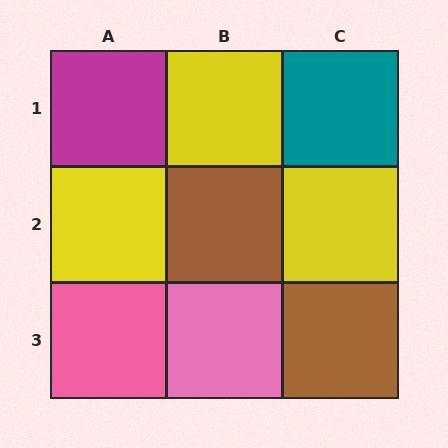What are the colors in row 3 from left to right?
Pink, pink, brown.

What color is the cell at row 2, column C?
Yellow.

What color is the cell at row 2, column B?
Brown.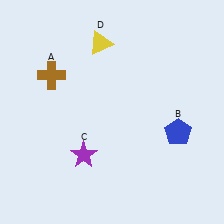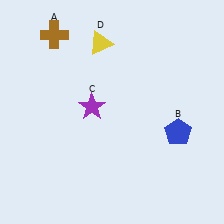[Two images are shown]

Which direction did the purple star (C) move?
The purple star (C) moved up.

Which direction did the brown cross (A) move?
The brown cross (A) moved up.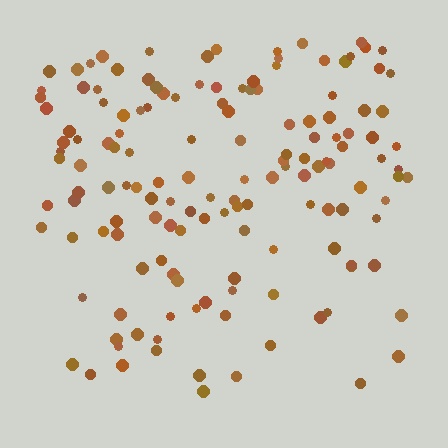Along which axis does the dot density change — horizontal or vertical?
Vertical.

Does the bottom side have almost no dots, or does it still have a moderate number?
Still a moderate number, just noticeably fewer than the top.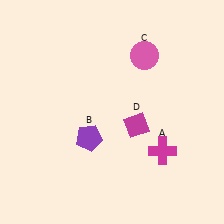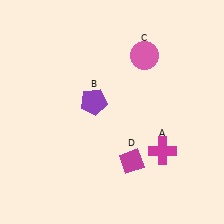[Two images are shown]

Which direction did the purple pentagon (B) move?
The purple pentagon (B) moved up.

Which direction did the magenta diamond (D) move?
The magenta diamond (D) moved down.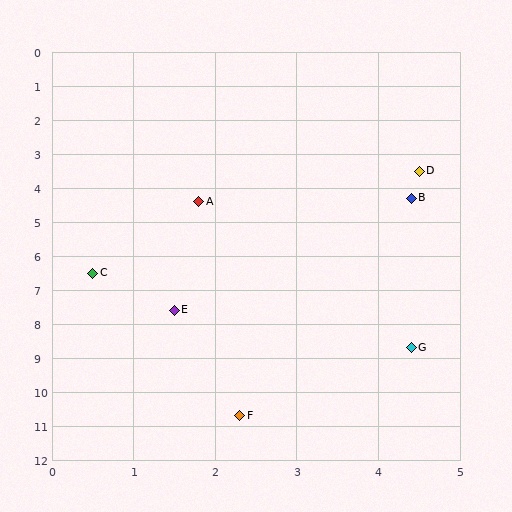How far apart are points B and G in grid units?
Points B and G are about 4.4 grid units apart.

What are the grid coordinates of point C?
Point C is at approximately (0.5, 6.5).